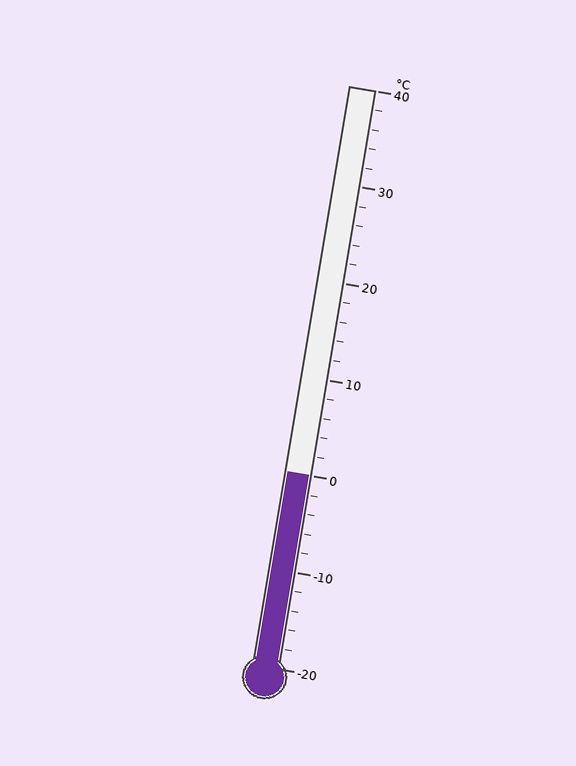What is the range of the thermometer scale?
The thermometer scale ranges from -20°C to 40°C.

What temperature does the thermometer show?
The thermometer shows approximately 0°C.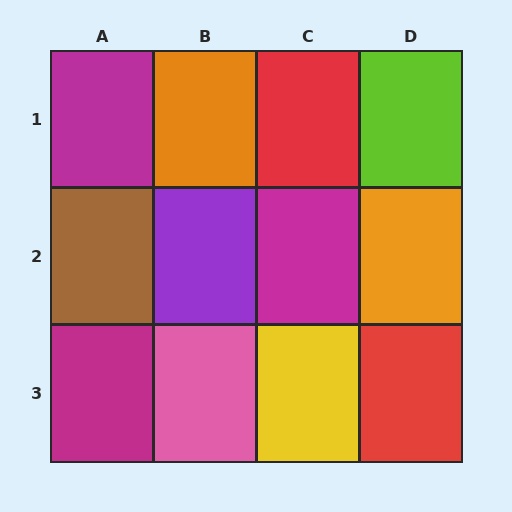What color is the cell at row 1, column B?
Orange.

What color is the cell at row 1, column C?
Red.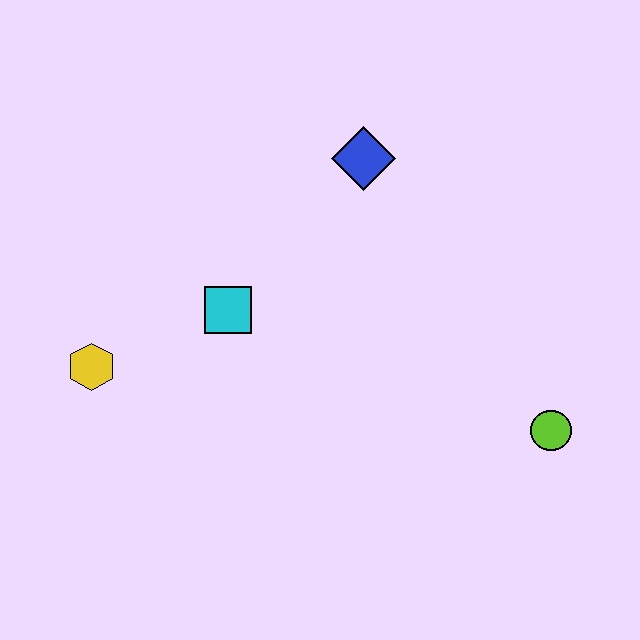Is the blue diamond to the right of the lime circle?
No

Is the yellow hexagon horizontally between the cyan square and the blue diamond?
No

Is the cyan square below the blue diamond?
Yes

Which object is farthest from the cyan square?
The lime circle is farthest from the cyan square.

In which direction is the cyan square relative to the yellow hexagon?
The cyan square is to the right of the yellow hexagon.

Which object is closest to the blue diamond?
The cyan square is closest to the blue diamond.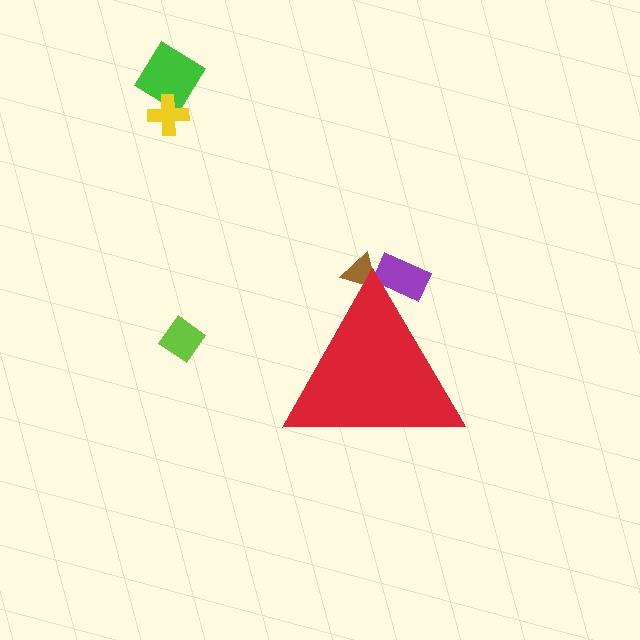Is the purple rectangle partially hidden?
Yes, the purple rectangle is partially hidden behind the red triangle.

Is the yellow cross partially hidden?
No, the yellow cross is fully visible.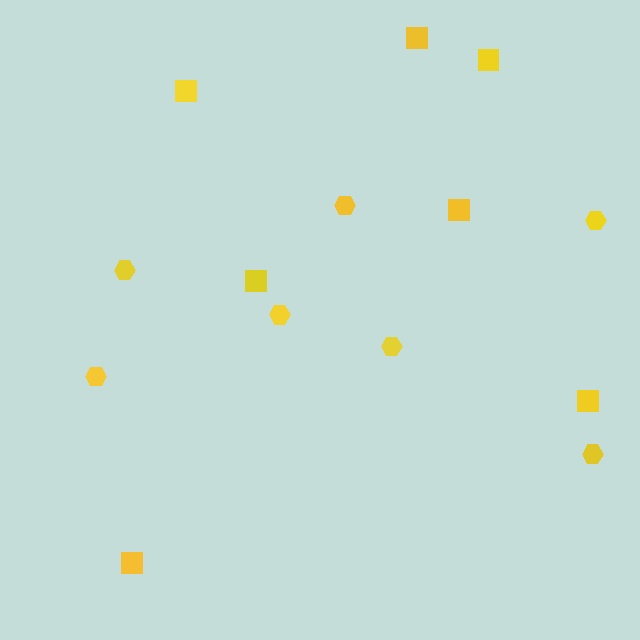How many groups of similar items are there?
There are 2 groups: one group of squares (7) and one group of hexagons (7).